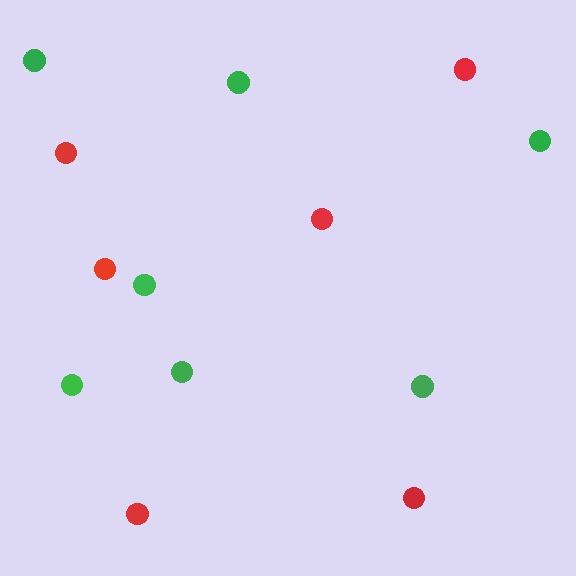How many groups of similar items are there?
There are 2 groups: one group of red circles (6) and one group of green circles (7).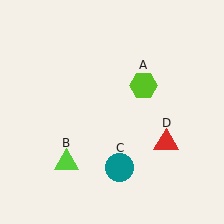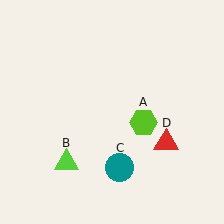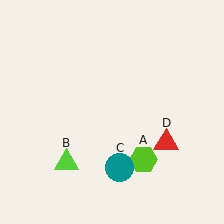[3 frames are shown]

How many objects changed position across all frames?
1 object changed position: lime hexagon (object A).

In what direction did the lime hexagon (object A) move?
The lime hexagon (object A) moved down.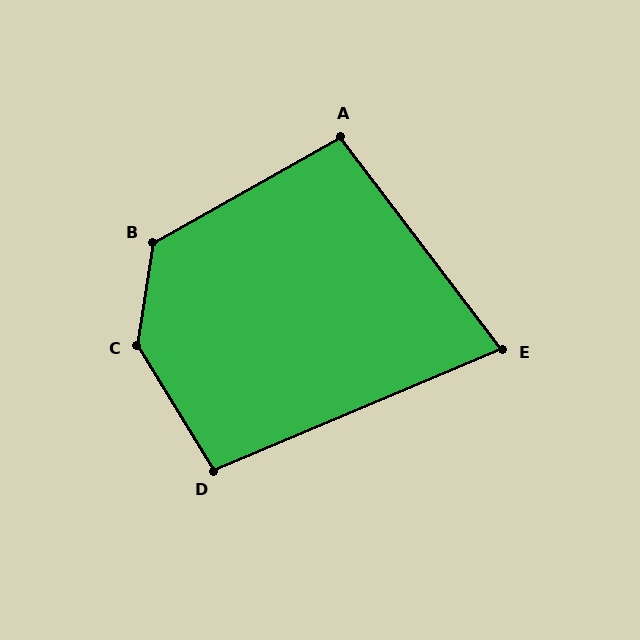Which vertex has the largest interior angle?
C, at approximately 140 degrees.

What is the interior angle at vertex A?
Approximately 98 degrees (obtuse).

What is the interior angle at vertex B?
Approximately 128 degrees (obtuse).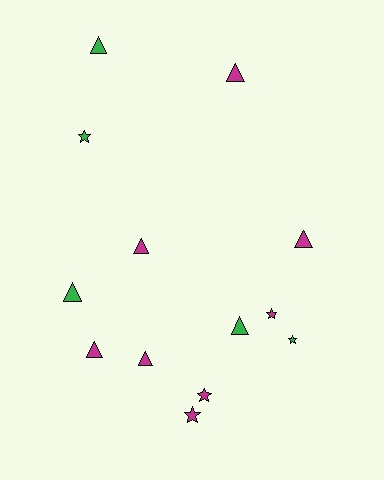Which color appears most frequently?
Magenta, with 8 objects.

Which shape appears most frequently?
Triangle, with 8 objects.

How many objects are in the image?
There are 13 objects.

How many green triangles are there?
There are 3 green triangles.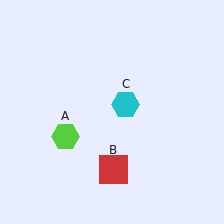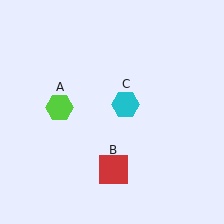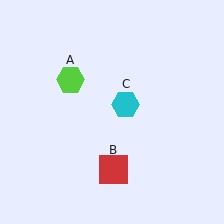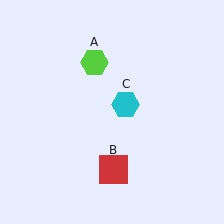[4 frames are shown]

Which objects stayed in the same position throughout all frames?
Red square (object B) and cyan hexagon (object C) remained stationary.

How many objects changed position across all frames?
1 object changed position: lime hexagon (object A).